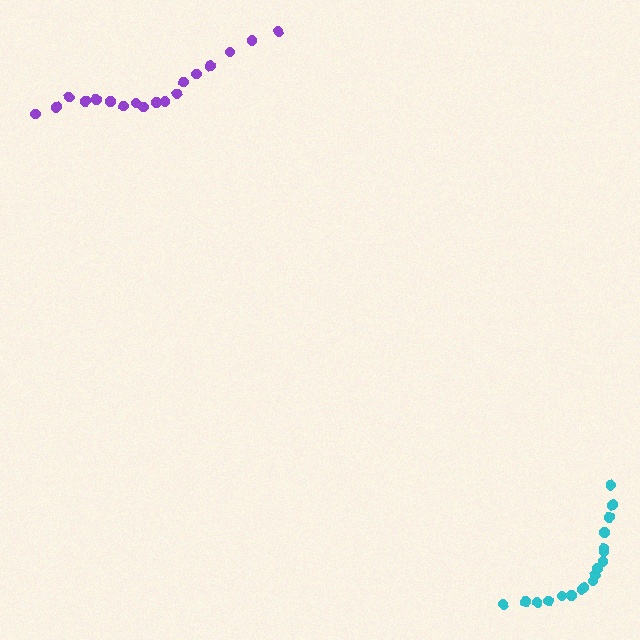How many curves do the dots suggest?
There are 2 distinct paths.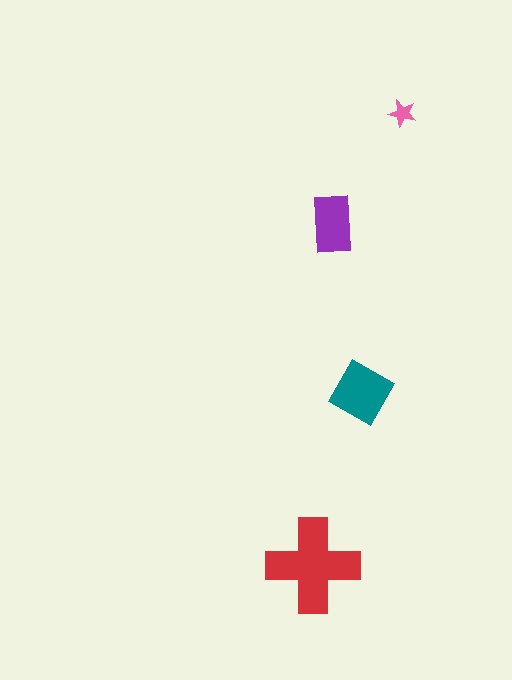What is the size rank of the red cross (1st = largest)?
1st.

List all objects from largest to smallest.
The red cross, the teal square, the purple rectangle, the pink star.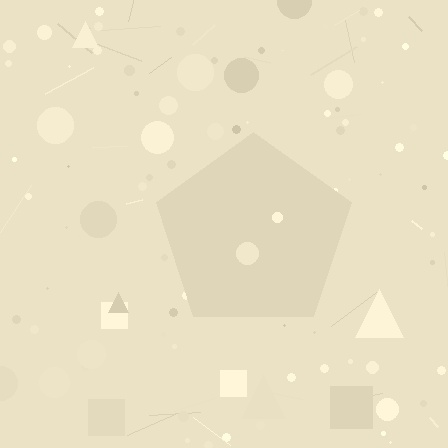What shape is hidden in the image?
A pentagon is hidden in the image.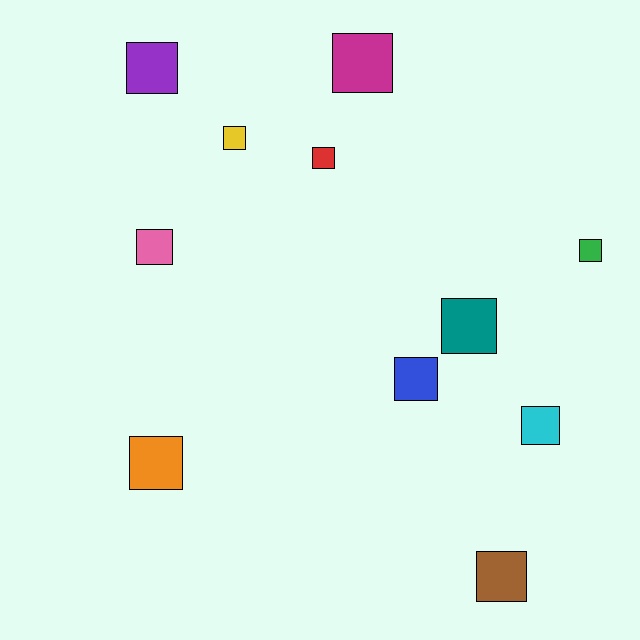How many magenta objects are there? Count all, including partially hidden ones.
There is 1 magenta object.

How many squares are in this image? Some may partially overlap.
There are 11 squares.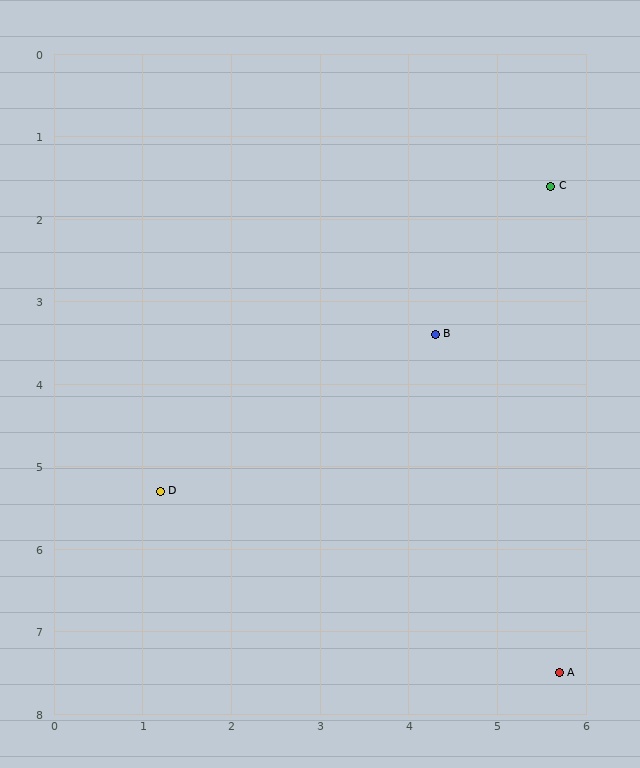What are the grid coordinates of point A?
Point A is at approximately (5.7, 7.5).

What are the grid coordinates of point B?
Point B is at approximately (4.3, 3.4).